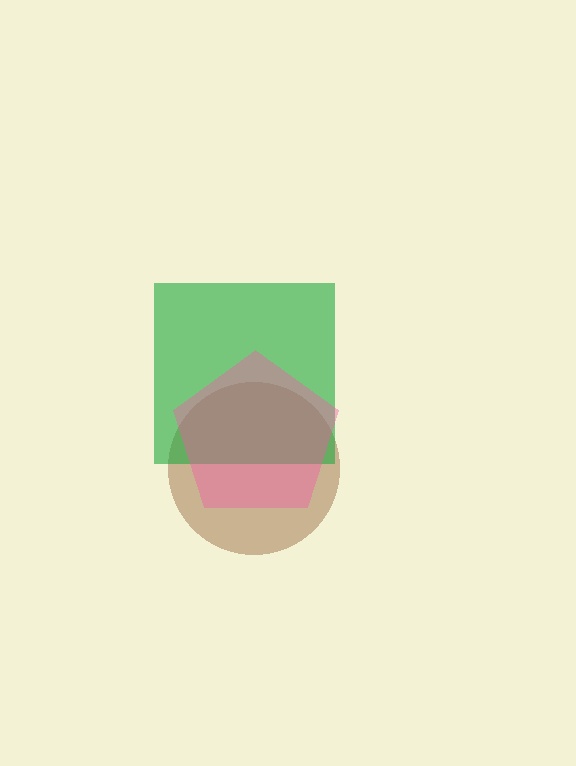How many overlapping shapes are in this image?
There are 3 overlapping shapes in the image.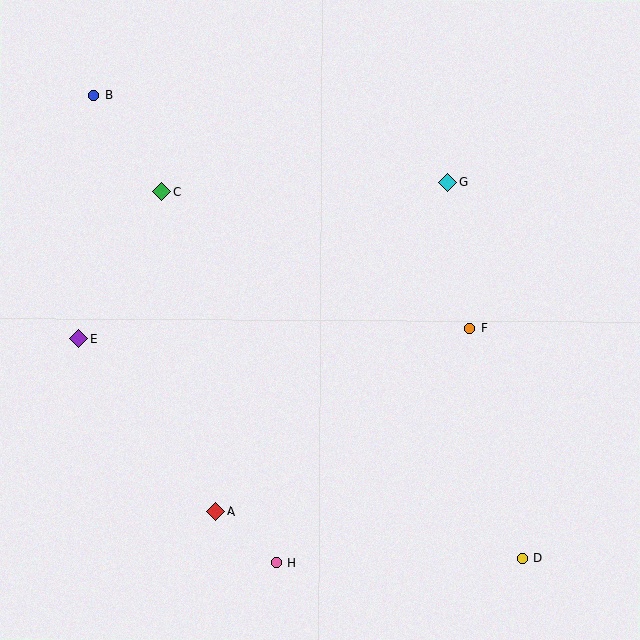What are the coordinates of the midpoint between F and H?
The midpoint between F and H is at (373, 445).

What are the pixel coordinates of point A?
Point A is at (216, 512).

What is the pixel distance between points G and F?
The distance between G and F is 147 pixels.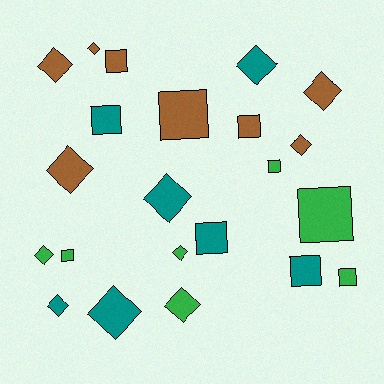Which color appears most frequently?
Brown, with 8 objects.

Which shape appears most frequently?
Diamond, with 12 objects.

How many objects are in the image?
There are 22 objects.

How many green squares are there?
There are 4 green squares.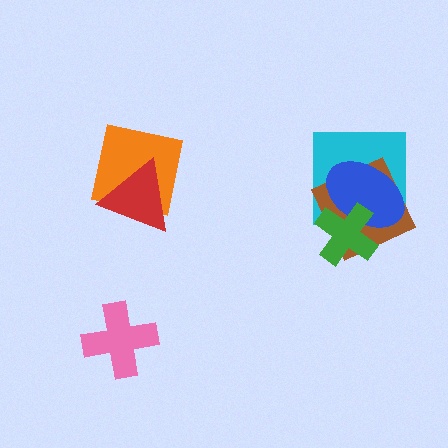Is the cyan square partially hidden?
Yes, it is partially covered by another shape.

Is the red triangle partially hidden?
No, no other shape covers it.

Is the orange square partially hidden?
Yes, it is partially covered by another shape.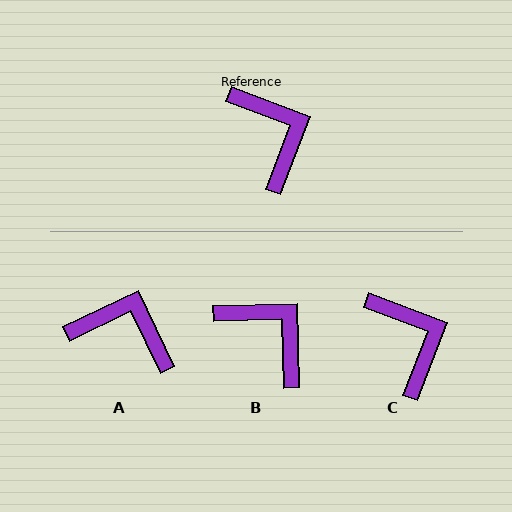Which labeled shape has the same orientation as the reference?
C.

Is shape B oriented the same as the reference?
No, it is off by about 22 degrees.